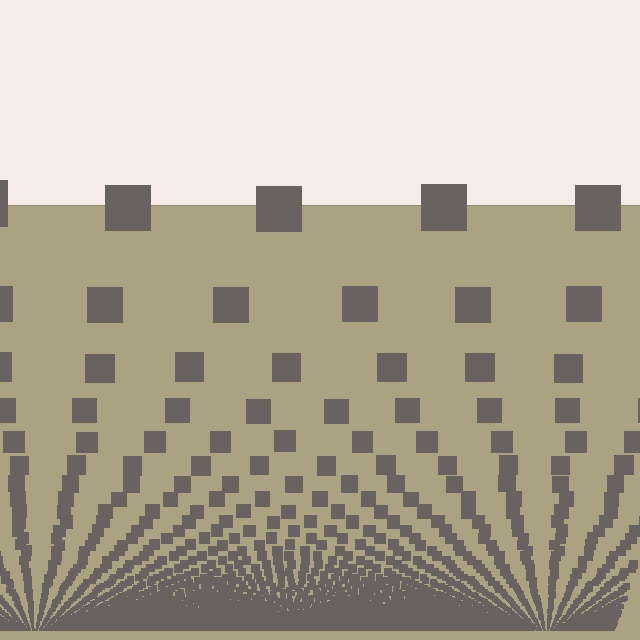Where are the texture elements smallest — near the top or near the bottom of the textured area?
Near the bottom.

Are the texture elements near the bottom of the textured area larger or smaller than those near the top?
Smaller. The gradient is inverted — elements near the bottom are smaller and denser.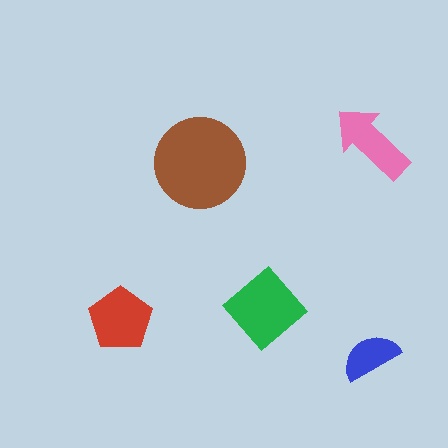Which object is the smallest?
The blue semicircle.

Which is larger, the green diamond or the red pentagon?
The green diamond.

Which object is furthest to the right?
The pink arrow is rightmost.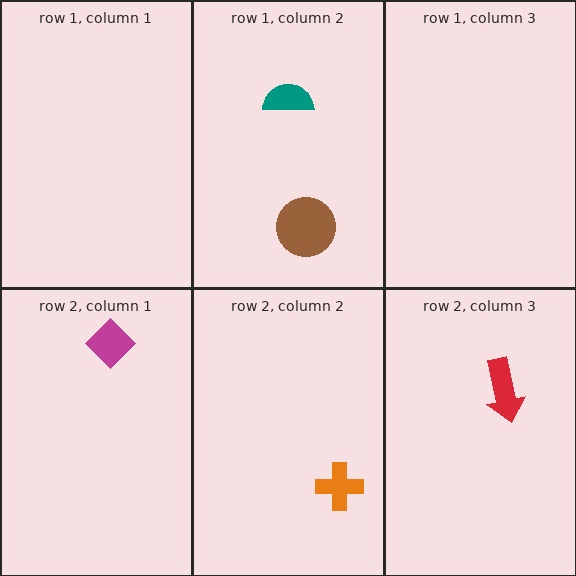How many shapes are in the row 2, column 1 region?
1.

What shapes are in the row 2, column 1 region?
The magenta diamond.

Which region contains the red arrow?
The row 2, column 3 region.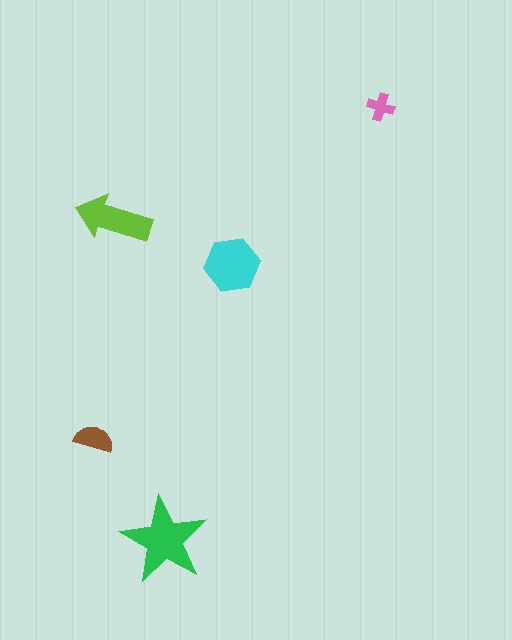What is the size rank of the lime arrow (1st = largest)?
3rd.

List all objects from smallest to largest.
The pink cross, the brown semicircle, the lime arrow, the cyan hexagon, the green star.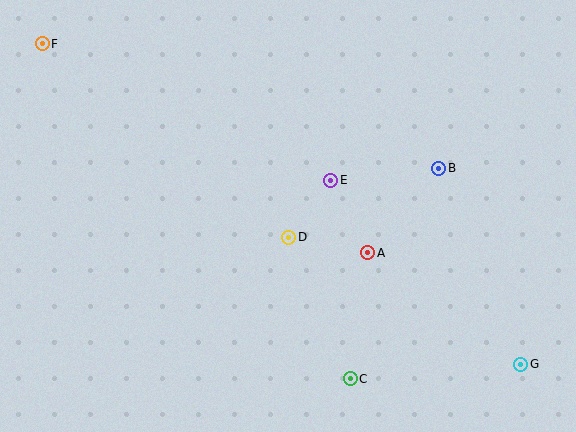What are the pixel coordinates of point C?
Point C is at (350, 379).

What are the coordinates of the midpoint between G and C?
The midpoint between G and C is at (435, 372).